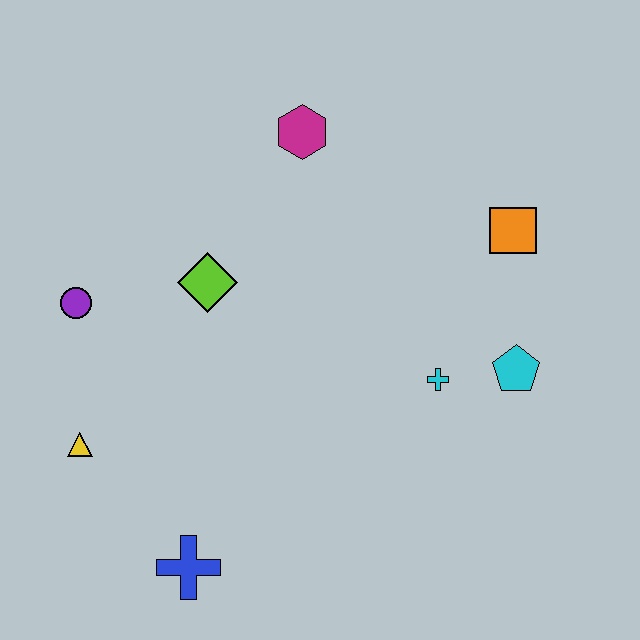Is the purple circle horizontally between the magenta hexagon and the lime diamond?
No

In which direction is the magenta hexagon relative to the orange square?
The magenta hexagon is to the left of the orange square.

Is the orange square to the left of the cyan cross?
No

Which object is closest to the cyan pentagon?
The cyan cross is closest to the cyan pentagon.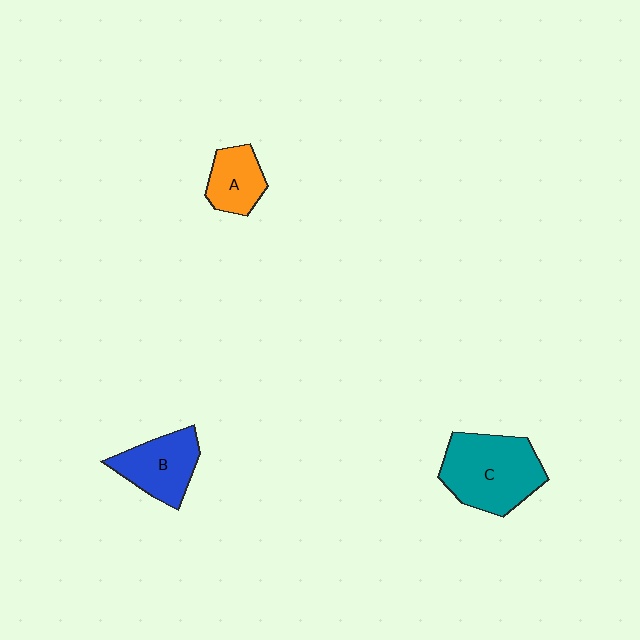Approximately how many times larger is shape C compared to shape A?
Approximately 2.0 times.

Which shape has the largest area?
Shape C (teal).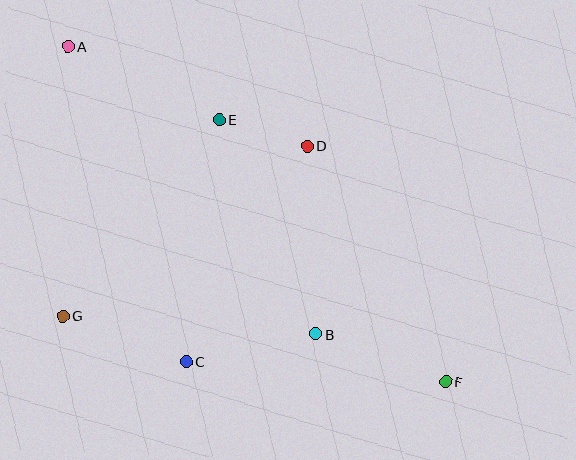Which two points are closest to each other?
Points D and E are closest to each other.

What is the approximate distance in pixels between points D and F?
The distance between D and F is approximately 274 pixels.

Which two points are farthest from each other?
Points A and F are farthest from each other.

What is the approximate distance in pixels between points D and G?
The distance between D and G is approximately 298 pixels.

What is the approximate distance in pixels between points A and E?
The distance between A and E is approximately 168 pixels.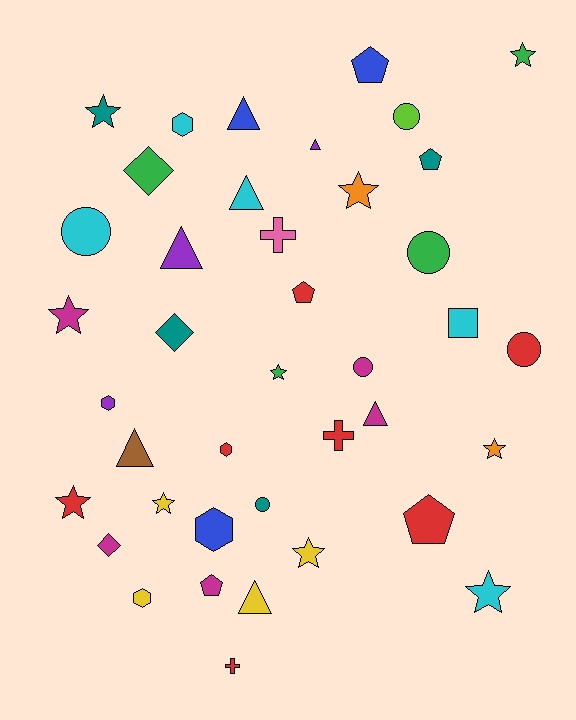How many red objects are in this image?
There are 7 red objects.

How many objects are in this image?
There are 40 objects.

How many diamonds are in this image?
There are 3 diamonds.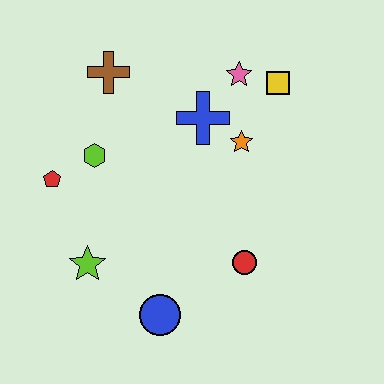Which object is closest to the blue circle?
The lime star is closest to the blue circle.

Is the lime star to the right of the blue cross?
No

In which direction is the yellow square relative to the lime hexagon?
The yellow square is to the right of the lime hexagon.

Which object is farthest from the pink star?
The blue circle is farthest from the pink star.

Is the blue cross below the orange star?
No